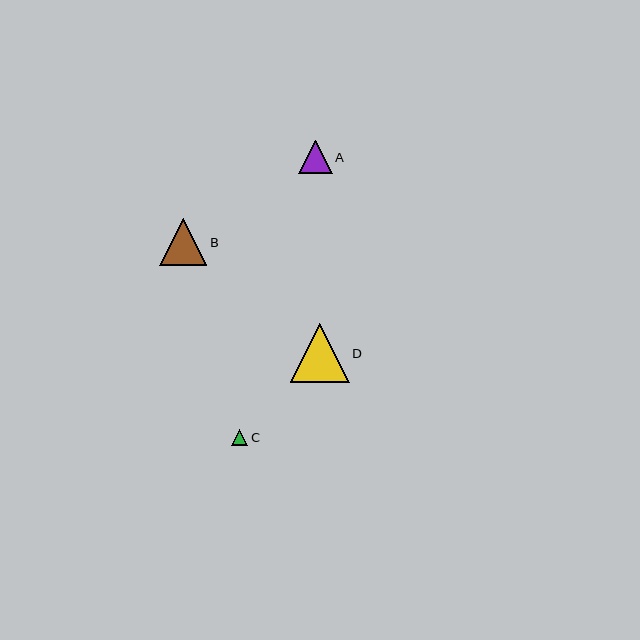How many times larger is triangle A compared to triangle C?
Triangle A is approximately 2.1 times the size of triangle C.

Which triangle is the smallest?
Triangle C is the smallest with a size of approximately 16 pixels.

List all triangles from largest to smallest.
From largest to smallest: D, B, A, C.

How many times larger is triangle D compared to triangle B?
Triangle D is approximately 1.3 times the size of triangle B.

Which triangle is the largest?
Triangle D is the largest with a size of approximately 59 pixels.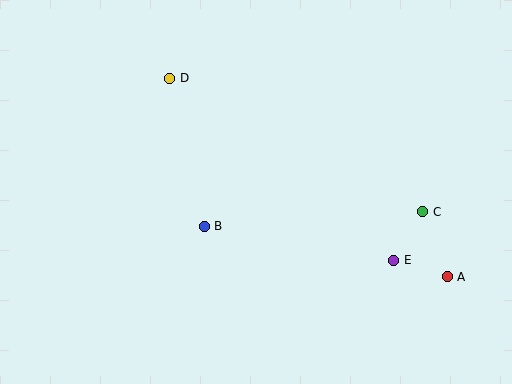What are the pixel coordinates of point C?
Point C is at (423, 212).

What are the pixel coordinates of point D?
Point D is at (170, 78).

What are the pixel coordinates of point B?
Point B is at (204, 226).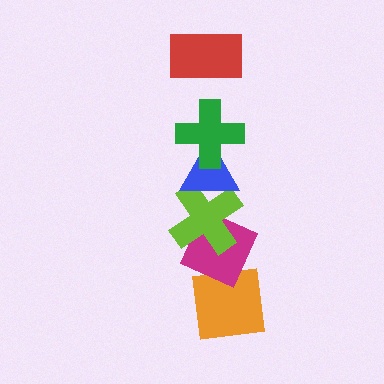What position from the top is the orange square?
The orange square is 6th from the top.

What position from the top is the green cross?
The green cross is 2nd from the top.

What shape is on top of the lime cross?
The blue triangle is on top of the lime cross.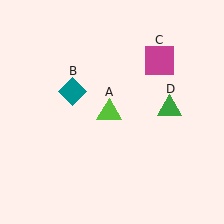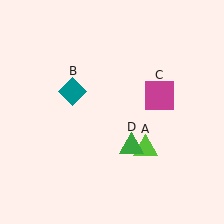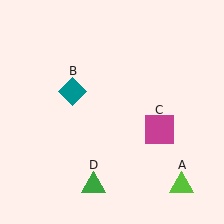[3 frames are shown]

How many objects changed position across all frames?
3 objects changed position: lime triangle (object A), magenta square (object C), green triangle (object D).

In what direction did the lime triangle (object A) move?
The lime triangle (object A) moved down and to the right.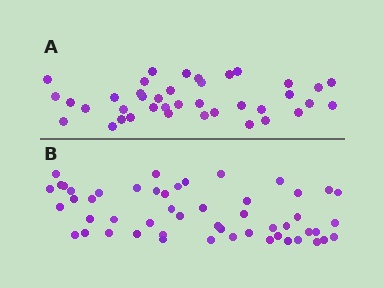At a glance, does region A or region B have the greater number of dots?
Region B (the bottom region) has more dots.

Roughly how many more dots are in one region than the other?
Region B has approximately 15 more dots than region A.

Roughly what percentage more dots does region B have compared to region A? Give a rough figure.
About 35% more.